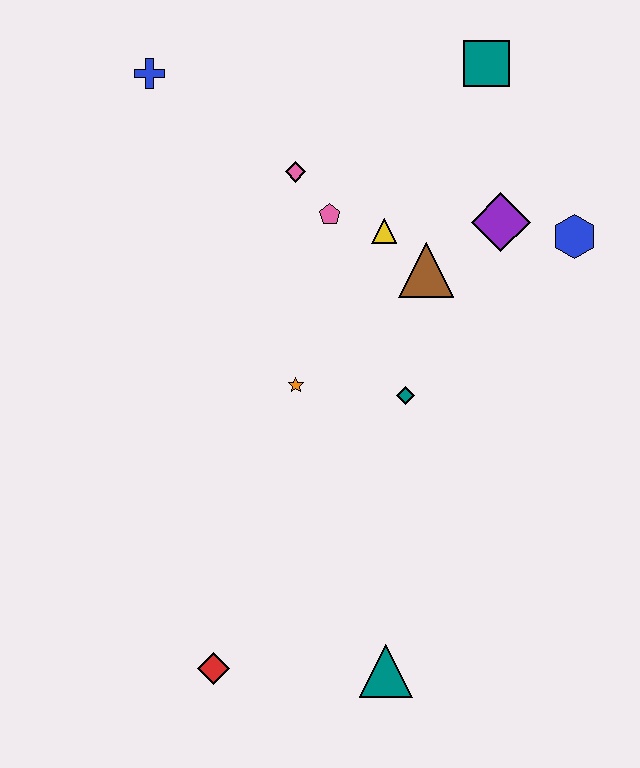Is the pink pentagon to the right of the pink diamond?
Yes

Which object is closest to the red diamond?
The teal triangle is closest to the red diamond.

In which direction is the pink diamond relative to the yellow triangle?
The pink diamond is to the left of the yellow triangle.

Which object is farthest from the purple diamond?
The red diamond is farthest from the purple diamond.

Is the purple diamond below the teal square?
Yes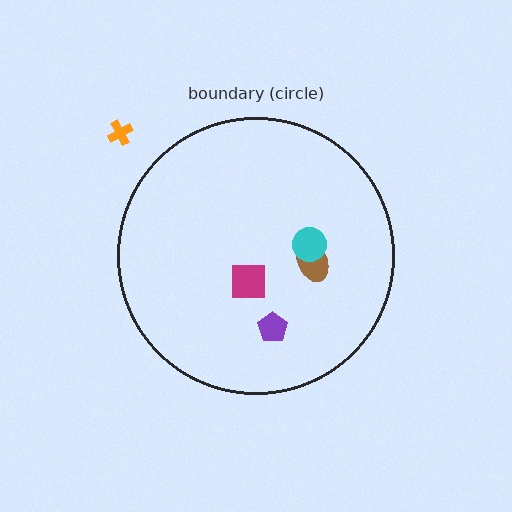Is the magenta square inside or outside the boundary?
Inside.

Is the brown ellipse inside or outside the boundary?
Inside.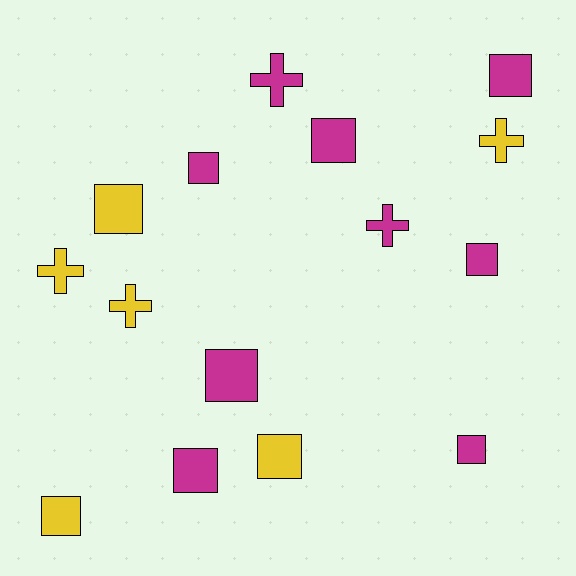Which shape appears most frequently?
Square, with 10 objects.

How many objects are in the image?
There are 15 objects.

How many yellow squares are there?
There are 3 yellow squares.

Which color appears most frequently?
Magenta, with 9 objects.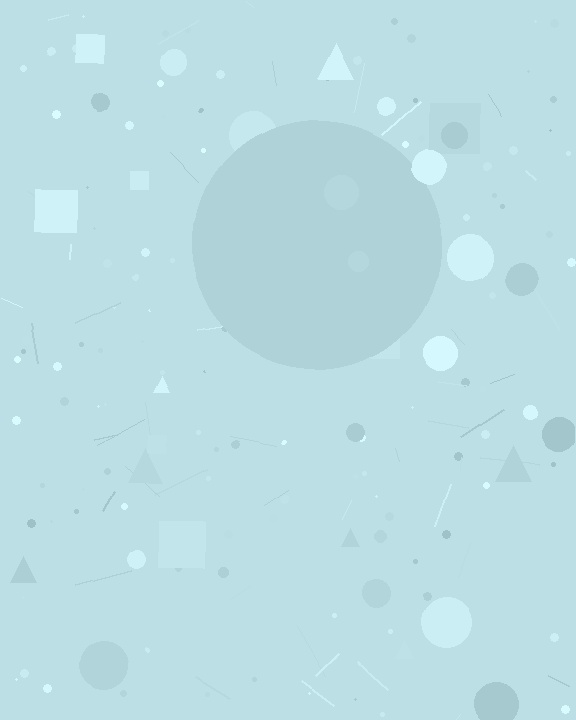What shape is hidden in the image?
A circle is hidden in the image.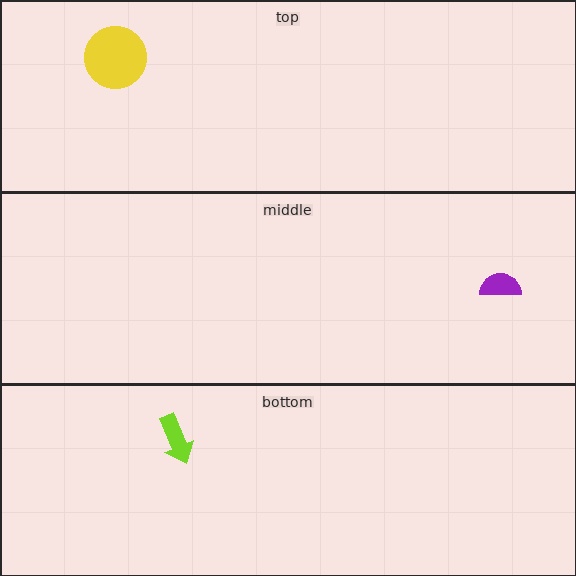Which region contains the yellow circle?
The top region.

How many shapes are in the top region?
1.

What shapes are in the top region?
The yellow circle.